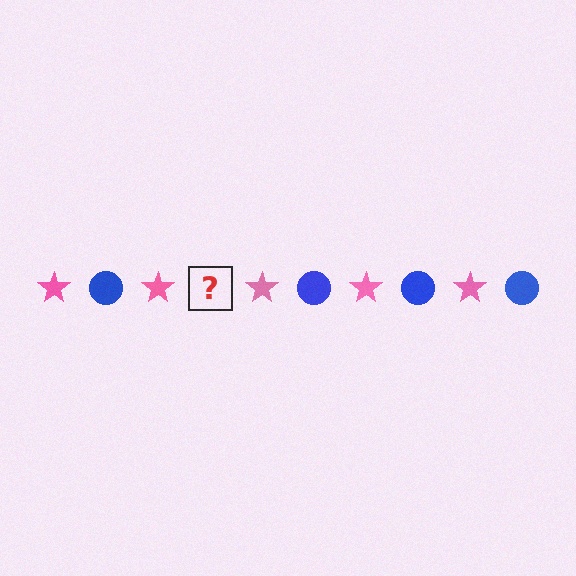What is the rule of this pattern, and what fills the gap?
The rule is that the pattern alternates between pink star and blue circle. The gap should be filled with a blue circle.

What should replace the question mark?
The question mark should be replaced with a blue circle.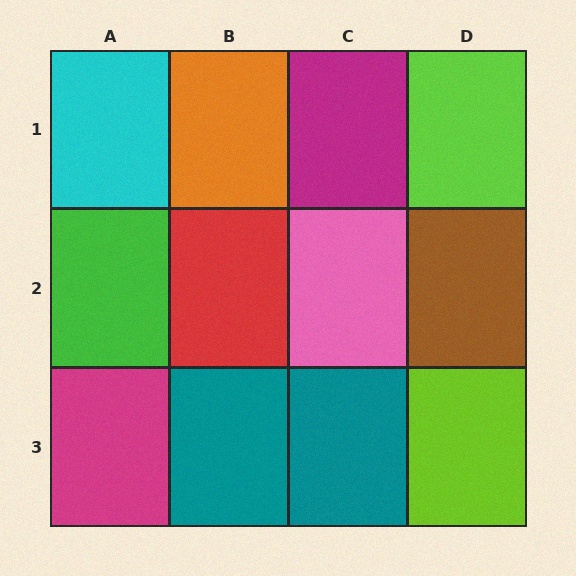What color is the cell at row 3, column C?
Teal.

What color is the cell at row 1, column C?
Magenta.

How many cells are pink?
1 cell is pink.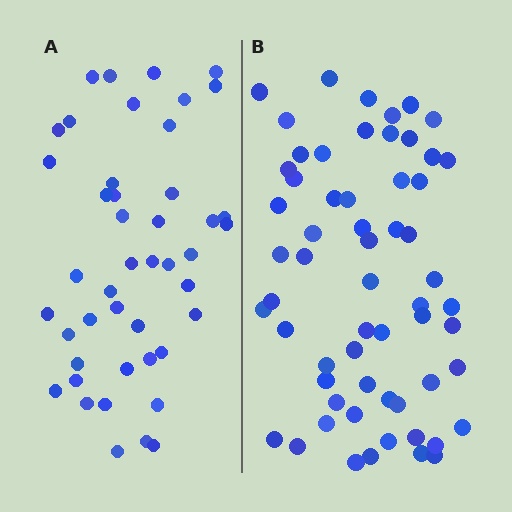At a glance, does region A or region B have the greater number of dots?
Region B (the right region) has more dots.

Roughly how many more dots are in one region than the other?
Region B has approximately 15 more dots than region A.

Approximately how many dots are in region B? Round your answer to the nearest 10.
About 60 dots.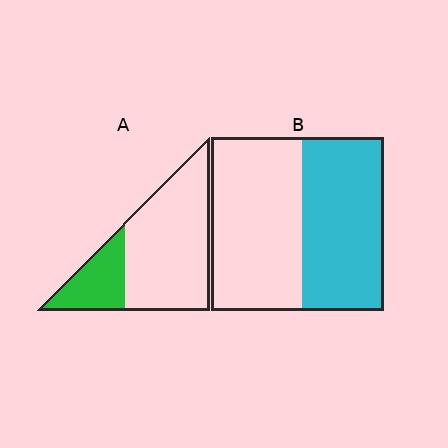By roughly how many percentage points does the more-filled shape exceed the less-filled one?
By roughly 20 percentage points (B over A).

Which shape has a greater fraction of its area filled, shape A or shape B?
Shape B.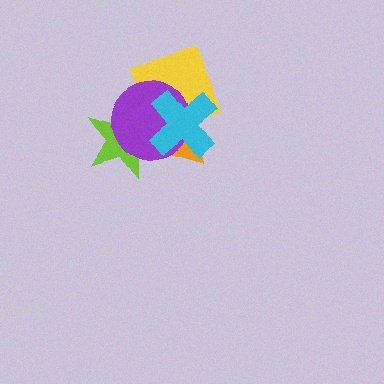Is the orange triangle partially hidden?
Yes, it is partially covered by another shape.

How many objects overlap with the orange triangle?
4 objects overlap with the orange triangle.